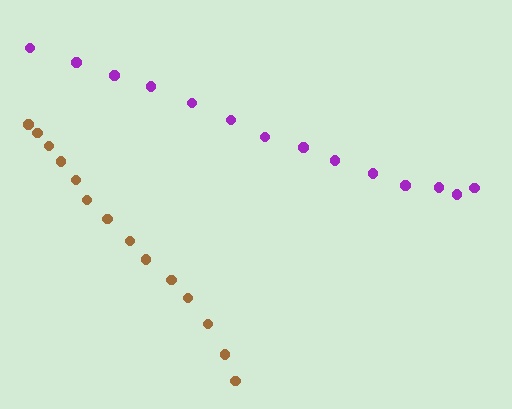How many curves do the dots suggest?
There are 2 distinct paths.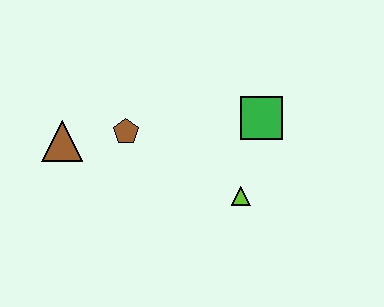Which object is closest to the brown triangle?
The brown pentagon is closest to the brown triangle.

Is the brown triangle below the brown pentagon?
Yes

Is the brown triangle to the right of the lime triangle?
No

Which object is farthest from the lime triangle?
The brown triangle is farthest from the lime triangle.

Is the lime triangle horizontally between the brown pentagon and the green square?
Yes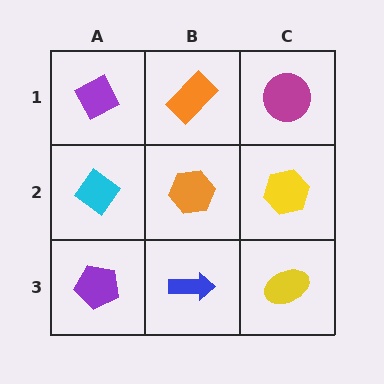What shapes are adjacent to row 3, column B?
An orange hexagon (row 2, column B), a purple pentagon (row 3, column A), a yellow ellipse (row 3, column C).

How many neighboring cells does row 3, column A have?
2.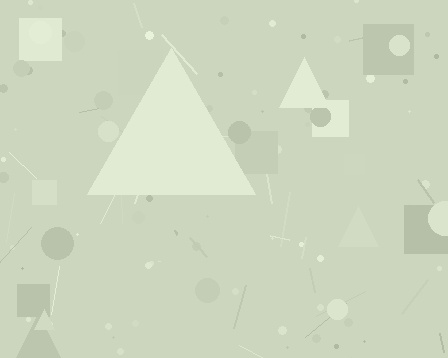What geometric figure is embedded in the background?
A triangle is embedded in the background.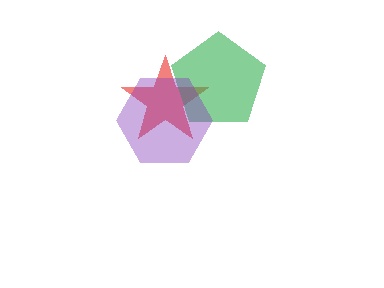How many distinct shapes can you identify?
There are 3 distinct shapes: a red star, a green pentagon, a purple hexagon.